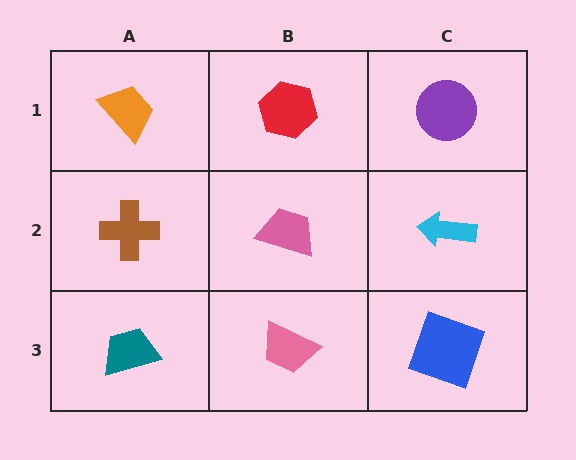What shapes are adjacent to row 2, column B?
A red hexagon (row 1, column B), a pink trapezoid (row 3, column B), a brown cross (row 2, column A), a cyan arrow (row 2, column C).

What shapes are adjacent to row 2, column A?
An orange trapezoid (row 1, column A), a teal trapezoid (row 3, column A), a pink trapezoid (row 2, column B).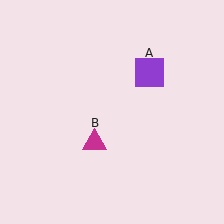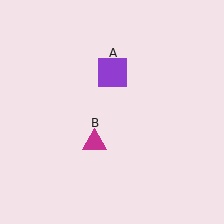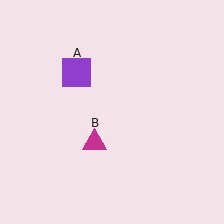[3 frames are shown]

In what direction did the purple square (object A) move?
The purple square (object A) moved left.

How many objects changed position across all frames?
1 object changed position: purple square (object A).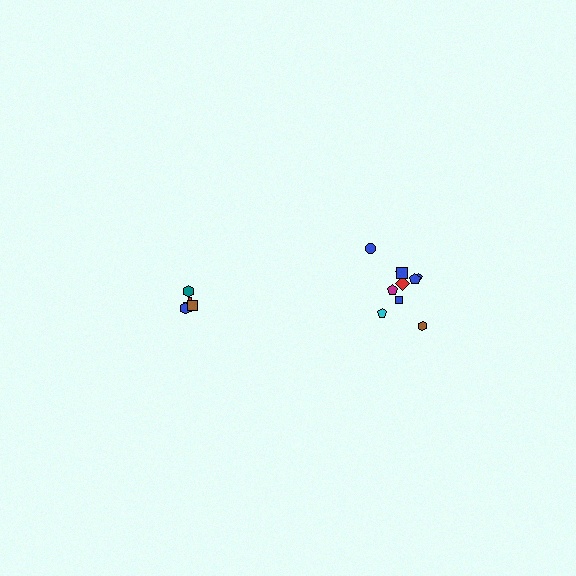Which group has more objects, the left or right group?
The right group.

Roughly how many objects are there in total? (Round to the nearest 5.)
Roughly 15 objects in total.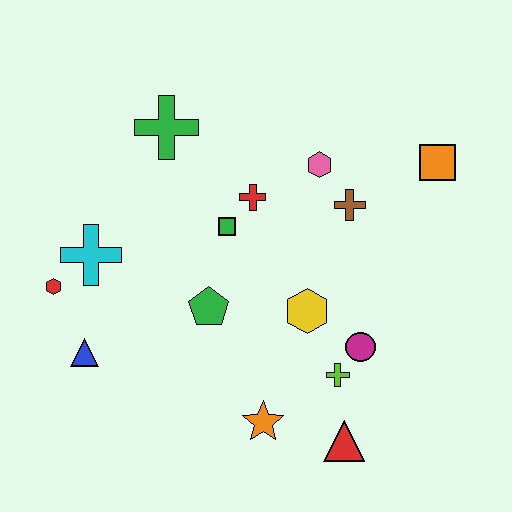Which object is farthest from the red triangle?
The green cross is farthest from the red triangle.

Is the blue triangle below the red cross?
Yes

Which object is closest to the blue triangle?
The red hexagon is closest to the blue triangle.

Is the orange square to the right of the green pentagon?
Yes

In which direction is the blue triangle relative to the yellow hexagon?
The blue triangle is to the left of the yellow hexagon.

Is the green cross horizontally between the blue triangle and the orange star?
Yes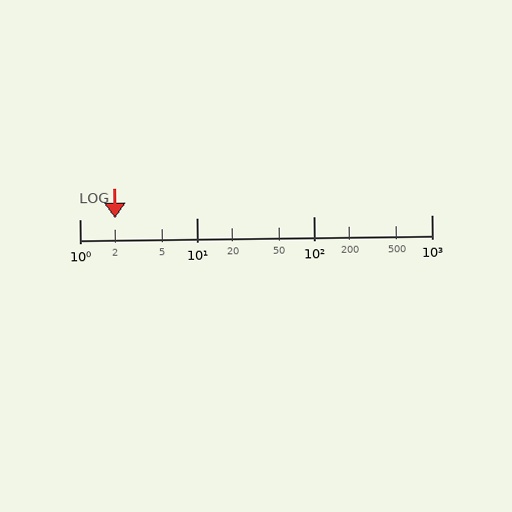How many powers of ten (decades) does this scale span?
The scale spans 3 decades, from 1 to 1000.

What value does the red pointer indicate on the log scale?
The pointer indicates approximately 2.